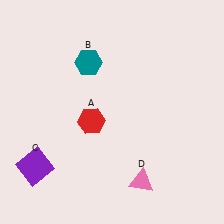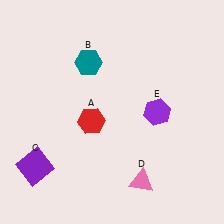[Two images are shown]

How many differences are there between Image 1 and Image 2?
There is 1 difference between the two images.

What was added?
A purple hexagon (E) was added in Image 2.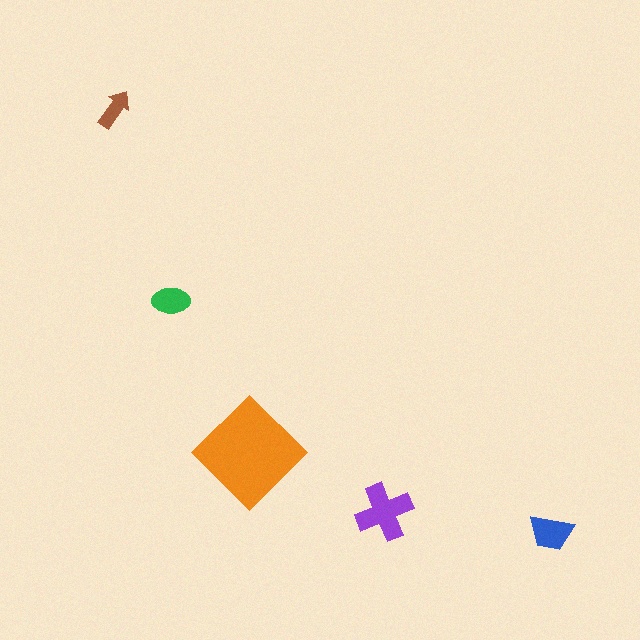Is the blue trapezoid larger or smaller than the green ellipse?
Larger.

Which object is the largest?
The orange diamond.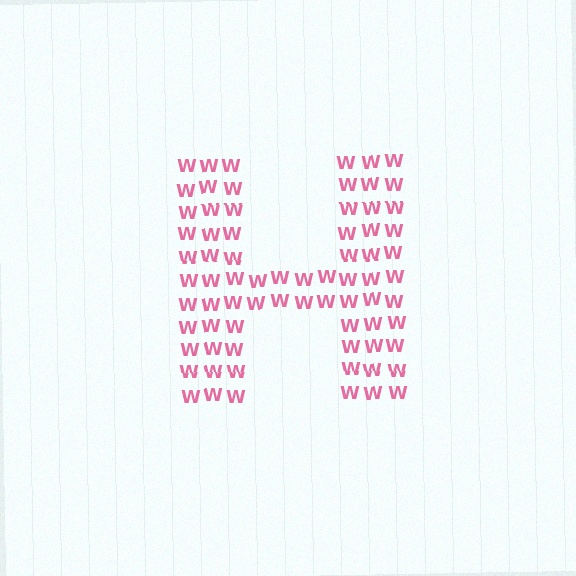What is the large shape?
The large shape is the letter H.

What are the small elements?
The small elements are letter W's.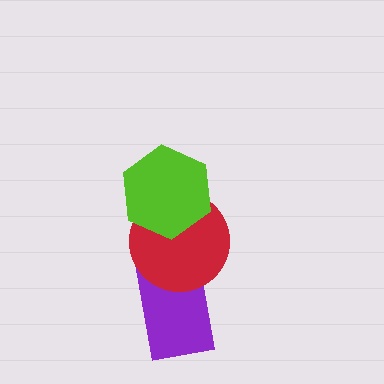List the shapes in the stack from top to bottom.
From top to bottom: the lime hexagon, the red circle, the purple rectangle.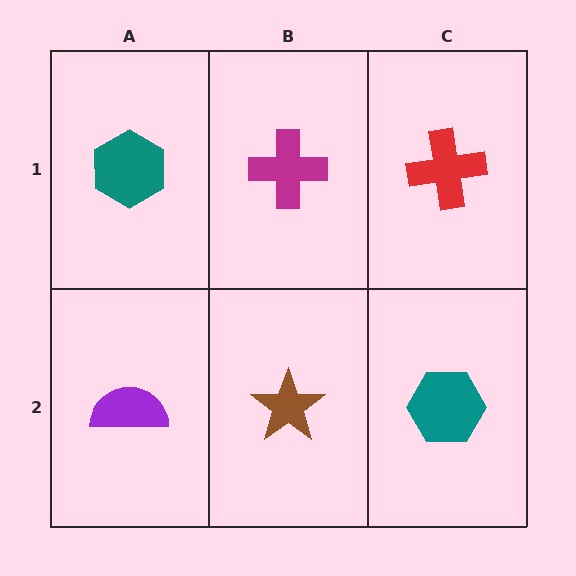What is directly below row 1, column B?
A brown star.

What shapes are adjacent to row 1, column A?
A purple semicircle (row 2, column A), a magenta cross (row 1, column B).